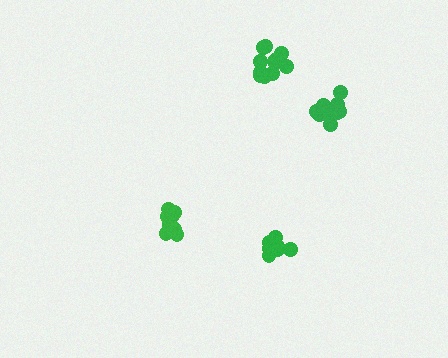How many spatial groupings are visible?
There are 4 spatial groupings.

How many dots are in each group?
Group 1: 13 dots, Group 2: 7 dots, Group 3: 12 dots, Group 4: 12 dots (44 total).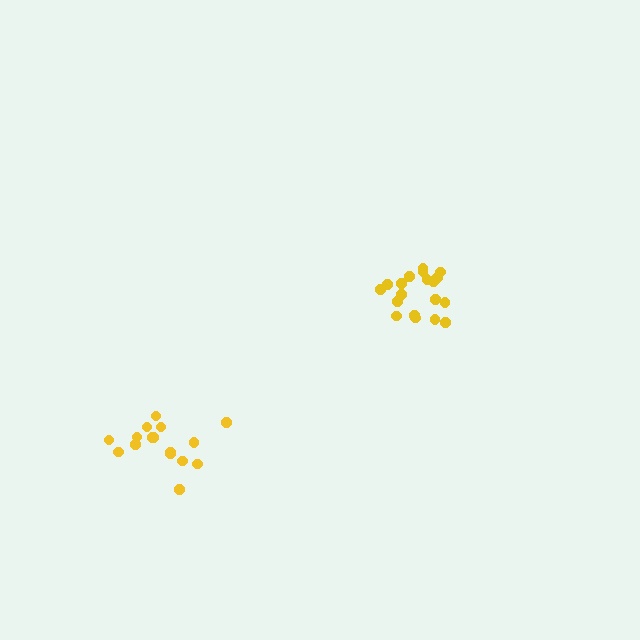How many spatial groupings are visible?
There are 2 spatial groupings.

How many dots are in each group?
Group 1: 16 dots, Group 2: 19 dots (35 total).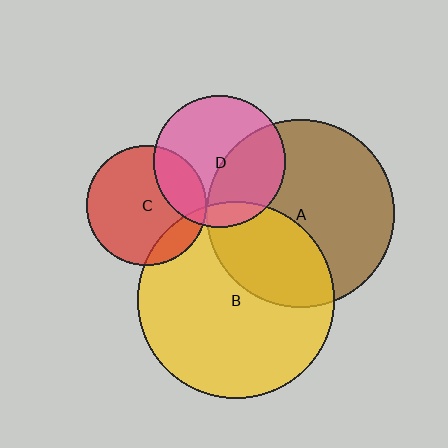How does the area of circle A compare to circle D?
Approximately 2.0 times.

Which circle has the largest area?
Circle B (yellow).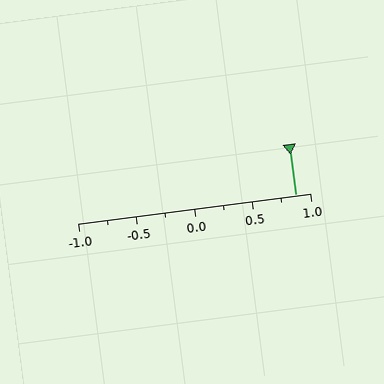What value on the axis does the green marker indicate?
The marker indicates approximately 0.88.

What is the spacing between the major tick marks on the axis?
The major ticks are spaced 0.5 apart.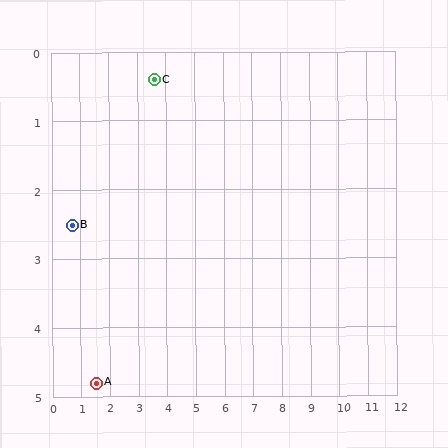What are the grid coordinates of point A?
Point A is at approximately (1.5, 4.8).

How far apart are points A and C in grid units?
Points A and C are about 4.9 grid units apart.